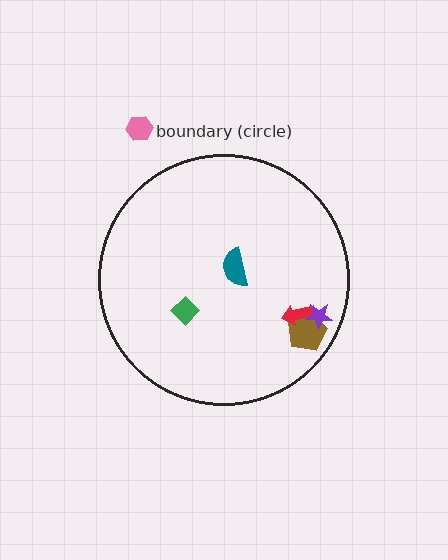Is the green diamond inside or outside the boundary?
Inside.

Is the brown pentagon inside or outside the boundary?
Inside.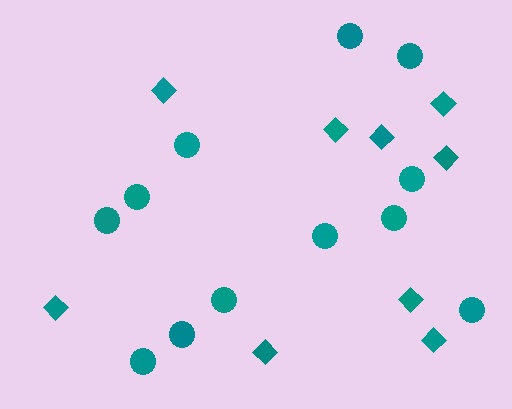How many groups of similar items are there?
There are 2 groups: one group of diamonds (9) and one group of circles (12).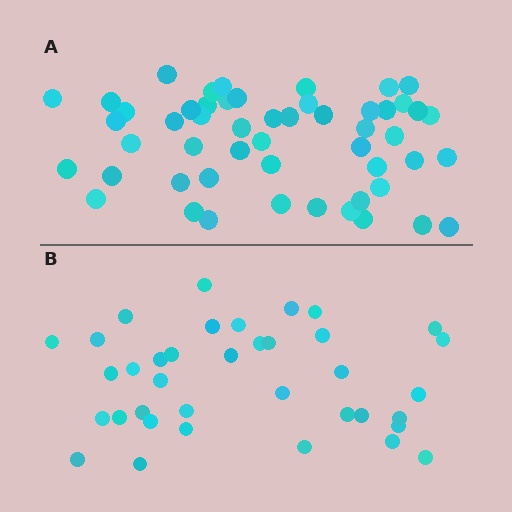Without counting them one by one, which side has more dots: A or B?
Region A (the top region) has more dots.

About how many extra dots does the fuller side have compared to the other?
Region A has approximately 15 more dots than region B.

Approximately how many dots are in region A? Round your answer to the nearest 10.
About 50 dots. (The exact count is 52, which rounds to 50.)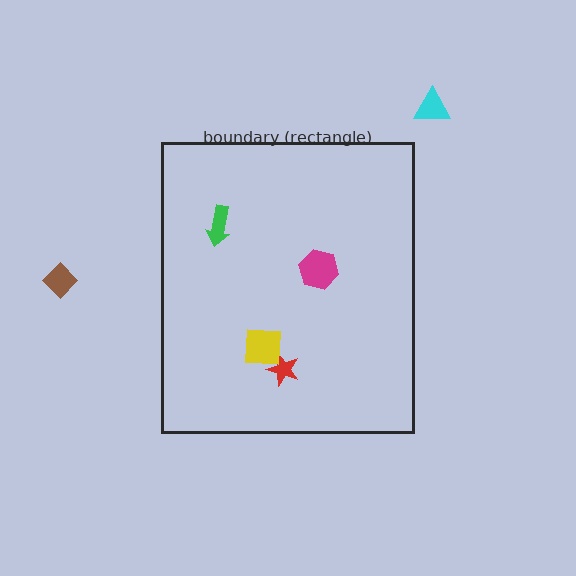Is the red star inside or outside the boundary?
Inside.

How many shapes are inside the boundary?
4 inside, 2 outside.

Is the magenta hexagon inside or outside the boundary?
Inside.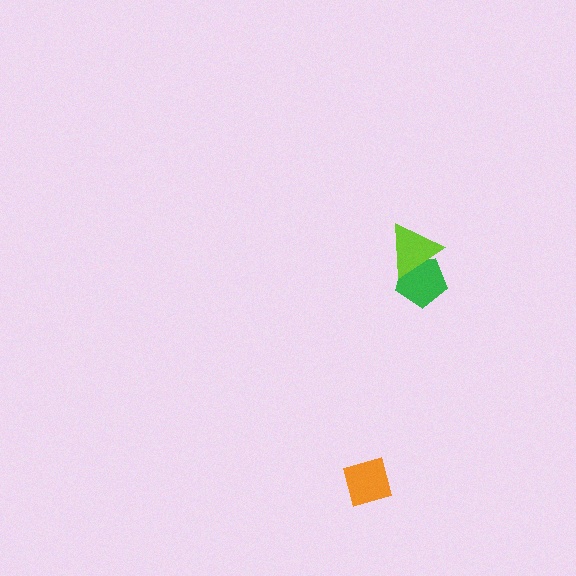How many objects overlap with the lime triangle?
1 object overlaps with the lime triangle.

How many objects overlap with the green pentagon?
1 object overlaps with the green pentagon.